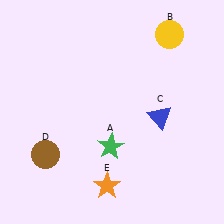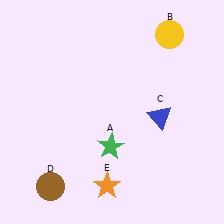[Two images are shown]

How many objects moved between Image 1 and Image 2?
1 object moved between the two images.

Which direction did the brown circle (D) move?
The brown circle (D) moved down.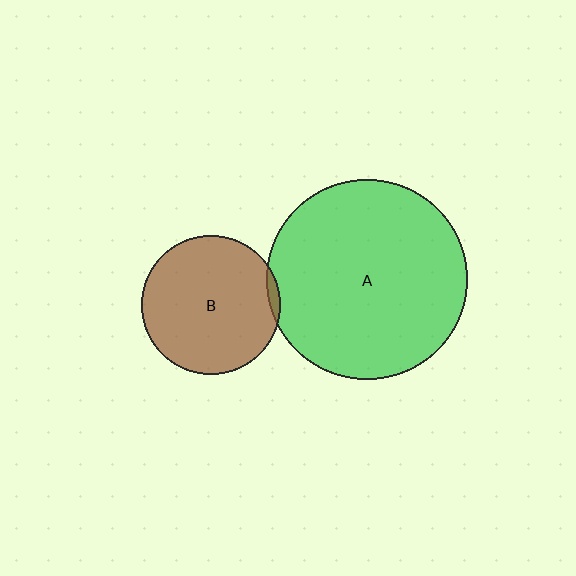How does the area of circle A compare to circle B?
Approximately 2.1 times.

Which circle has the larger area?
Circle A (green).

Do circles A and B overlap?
Yes.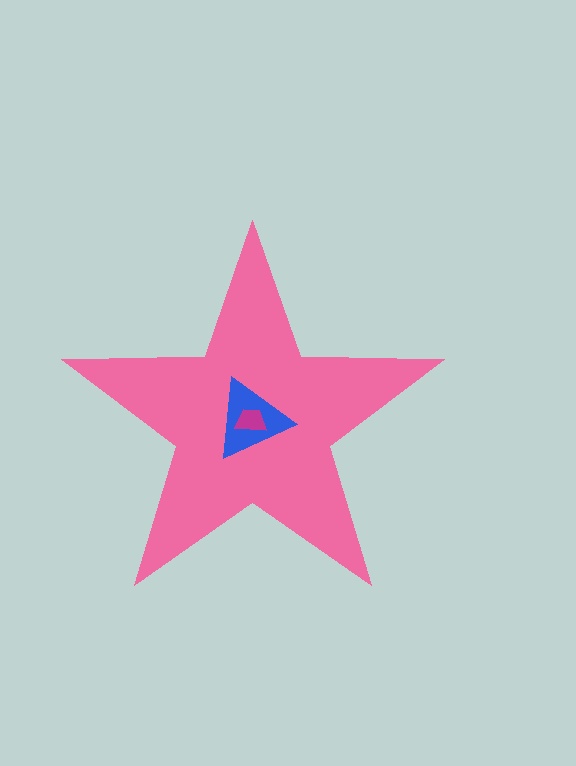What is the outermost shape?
The pink star.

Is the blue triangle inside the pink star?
Yes.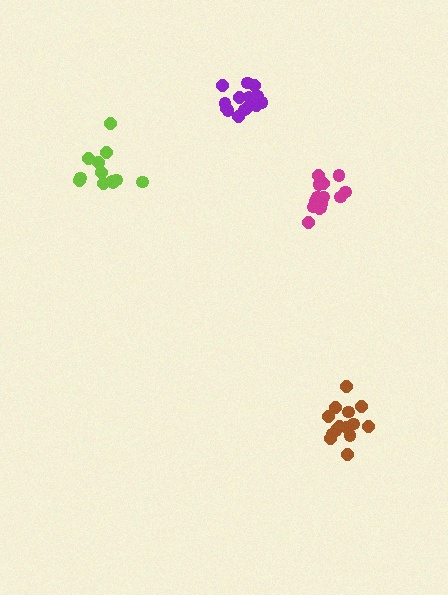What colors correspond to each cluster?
The clusters are colored: lime, brown, magenta, purple.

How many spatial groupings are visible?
There are 4 spatial groupings.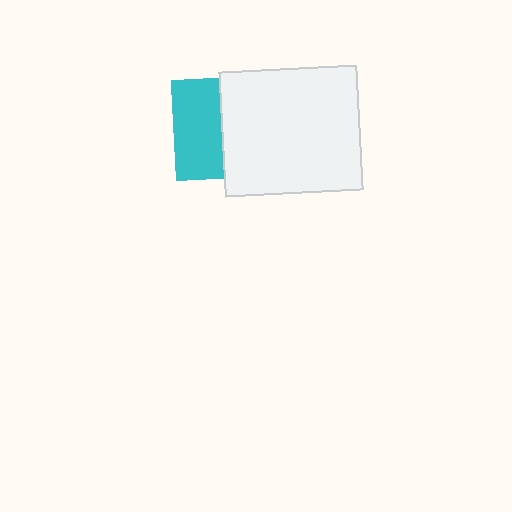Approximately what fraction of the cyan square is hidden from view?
Roughly 53% of the cyan square is hidden behind the white rectangle.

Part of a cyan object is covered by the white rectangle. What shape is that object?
It is a square.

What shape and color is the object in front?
The object in front is a white rectangle.